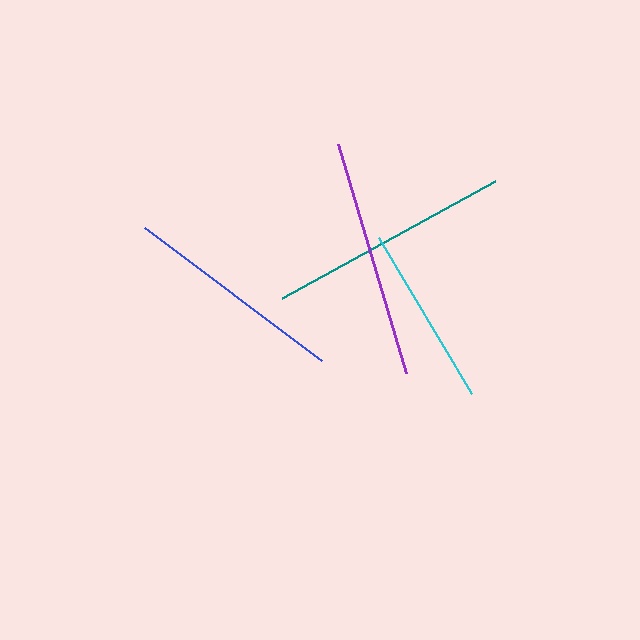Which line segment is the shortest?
The cyan line is the shortest at approximately 181 pixels.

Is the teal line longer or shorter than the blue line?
The teal line is longer than the blue line.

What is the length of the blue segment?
The blue segment is approximately 221 pixels long.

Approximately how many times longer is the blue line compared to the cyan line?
The blue line is approximately 1.2 times the length of the cyan line.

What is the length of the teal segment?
The teal segment is approximately 244 pixels long.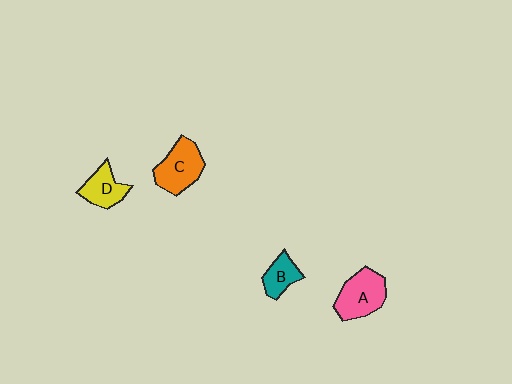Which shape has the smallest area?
Shape B (teal).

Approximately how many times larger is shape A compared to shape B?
Approximately 1.7 times.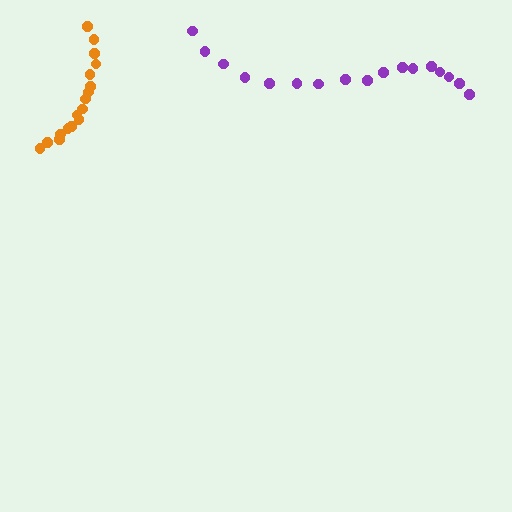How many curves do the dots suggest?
There are 2 distinct paths.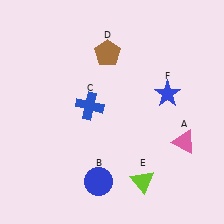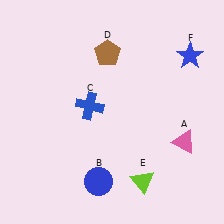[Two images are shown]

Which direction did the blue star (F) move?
The blue star (F) moved up.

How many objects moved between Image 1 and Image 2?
1 object moved between the two images.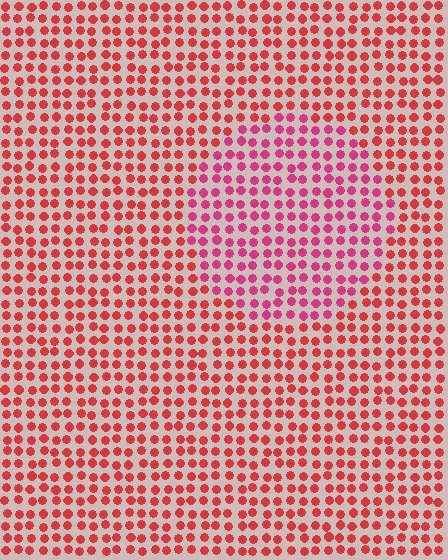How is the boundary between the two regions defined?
The boundary is defined purely by a slight shift in hue (about 29 degrees). Spacing, size, and orientation are identical on both sides.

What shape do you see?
I see a circle.